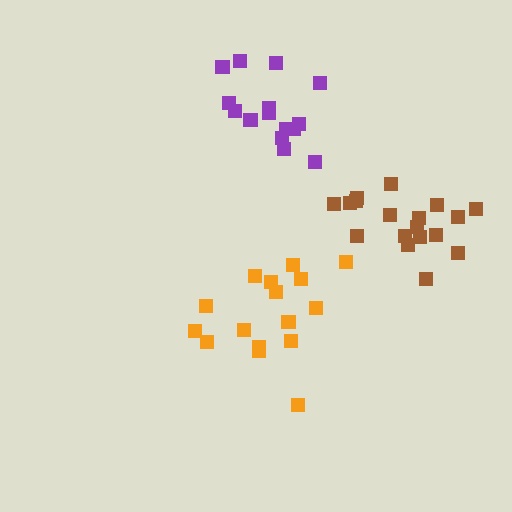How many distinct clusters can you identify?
There are 3 distinct clusters.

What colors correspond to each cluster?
The clusters are colored: purple, orange, brown.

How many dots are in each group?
Group 1: 15 dots, Group 2: 16 dots, Group 3: 18 dots (49 total).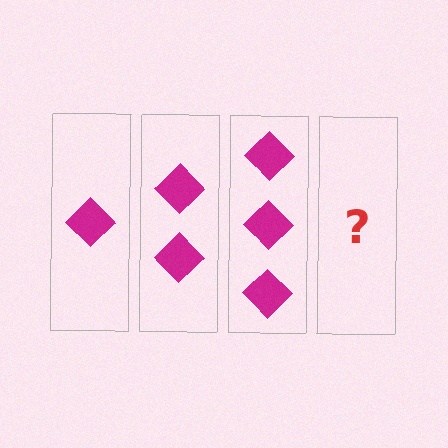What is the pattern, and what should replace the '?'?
The pattern is that each step adds one more diamond. The '?' should be 4 diamonds.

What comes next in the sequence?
The next element should be 4 diamonds.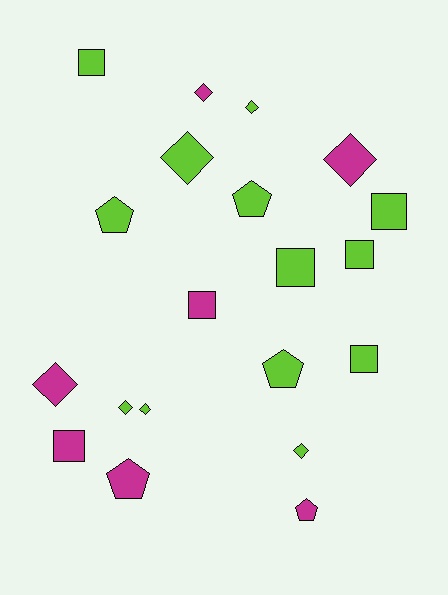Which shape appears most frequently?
Diamond, with 8 objects.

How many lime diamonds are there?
There are 5 lime diamonds.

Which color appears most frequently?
Lime, with 13 objects.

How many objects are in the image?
There are 20 objects.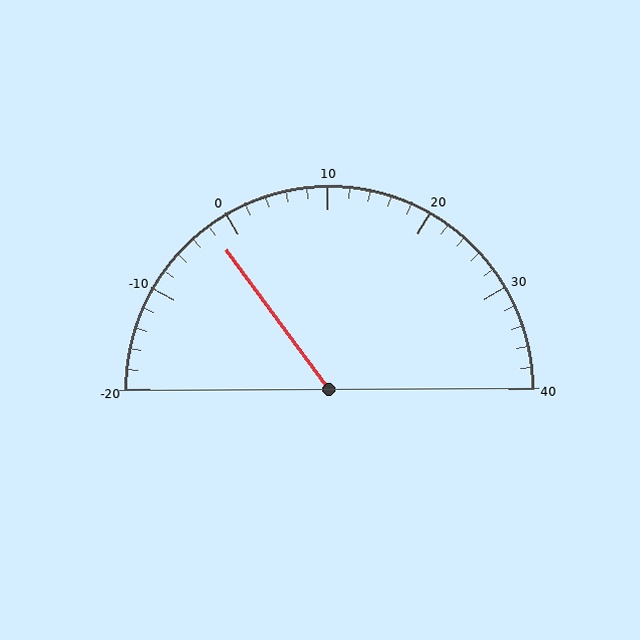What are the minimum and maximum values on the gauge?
The gauge ranges from -20 to 40.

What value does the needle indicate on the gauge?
The needle indicates approximately -2.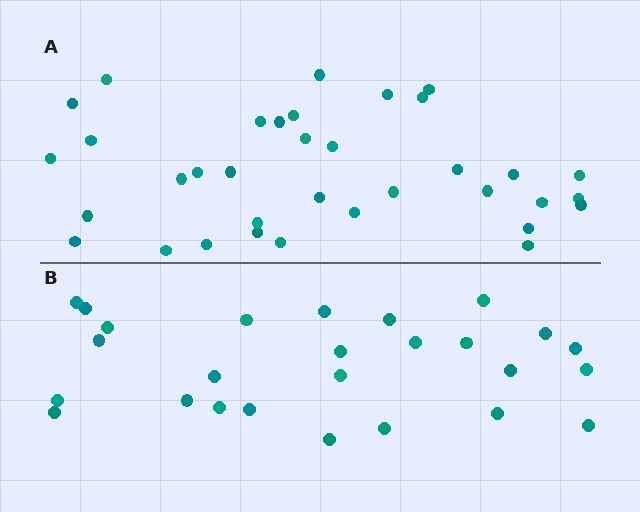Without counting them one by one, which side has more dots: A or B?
Region A (the top region) has more dots.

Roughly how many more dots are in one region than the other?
Region A has roughly 8 or so more dots than region B.